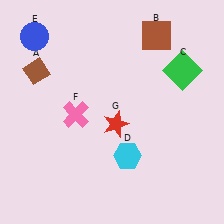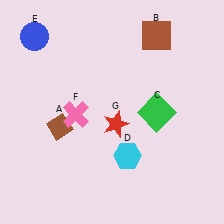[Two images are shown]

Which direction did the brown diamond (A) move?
The brown diamond (A) moved down.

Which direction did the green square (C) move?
The green square (C) moved down.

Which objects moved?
The objects that moved are: the brown diamond (A), the green square (C).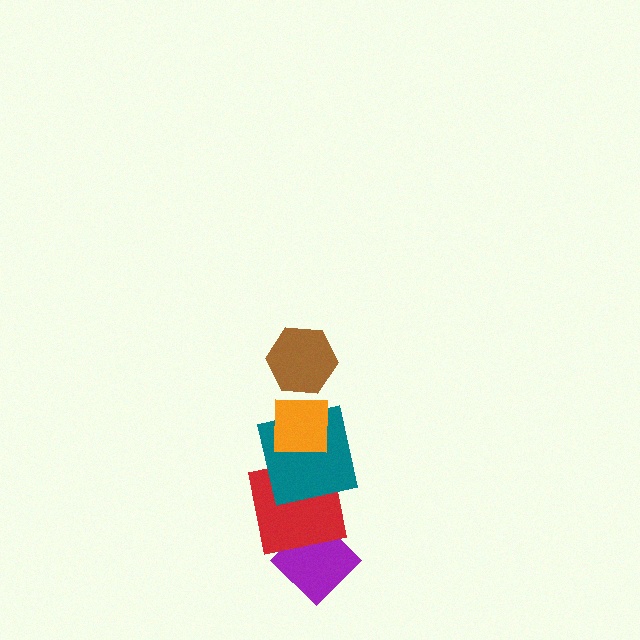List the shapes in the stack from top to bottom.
From top to bottom: the brown hexagon, the orange square, the teal square, the red square, the purple diamond.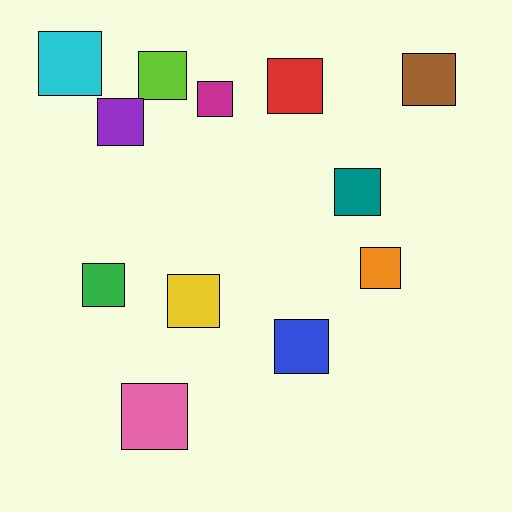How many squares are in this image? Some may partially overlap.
There are 12 squares.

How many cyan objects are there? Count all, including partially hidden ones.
There is 1 cyan object.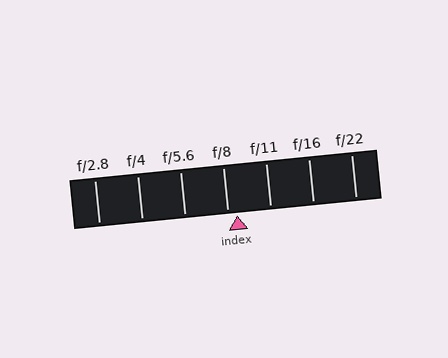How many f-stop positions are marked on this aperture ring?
There are 7 f-stop positions marked.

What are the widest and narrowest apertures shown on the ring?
The widest aperture shown is f/2.8 and the narrowest is f/22.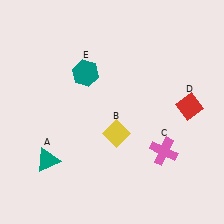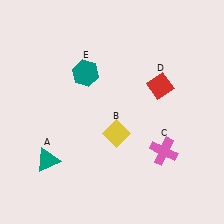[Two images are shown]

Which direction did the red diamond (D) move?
The red diamond (D) moved left.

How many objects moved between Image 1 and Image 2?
1 object moved between the two images.